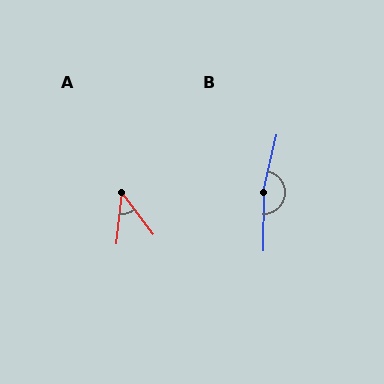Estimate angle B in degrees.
Approximately 167 degrees.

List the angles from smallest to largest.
A (43°), B (167°).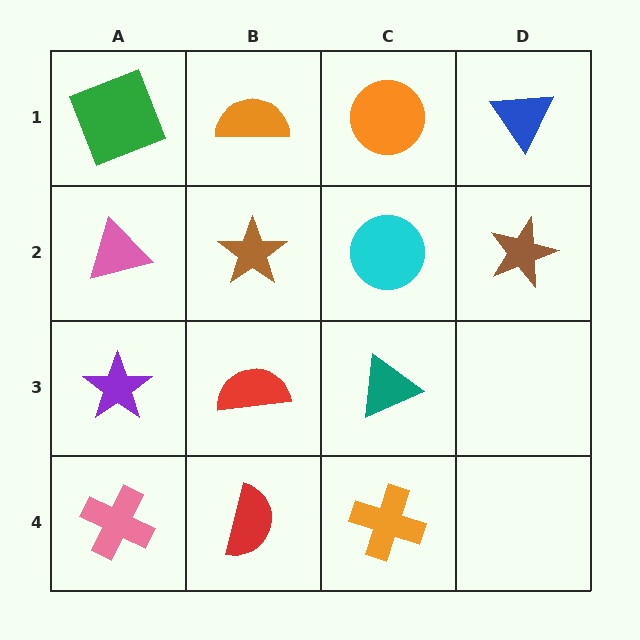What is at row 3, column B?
A red semicircle.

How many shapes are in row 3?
3 shapes.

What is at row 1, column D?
A blue triangle.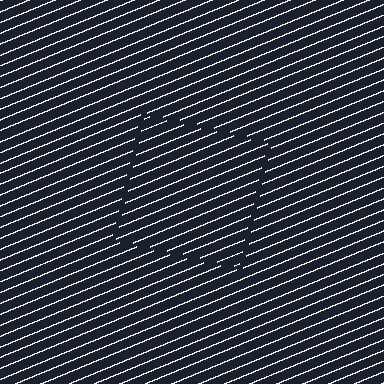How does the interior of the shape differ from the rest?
The interior of the shape contains the same grating, shifted by half a period — the contour is defined by the phase discontinuity where line-ends from the inner and outer gratings abut.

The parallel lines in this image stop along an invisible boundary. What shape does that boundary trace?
An illusory square. The interior of the shape contains the same grating, shifted by half a period — the contour is defined by the phase discontinuity where line-ends from the inner and outer gratings abut.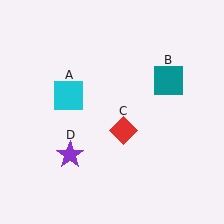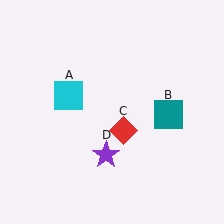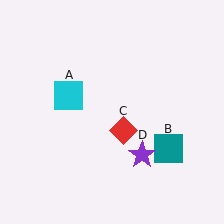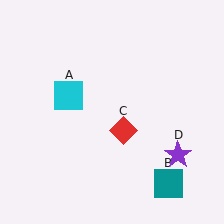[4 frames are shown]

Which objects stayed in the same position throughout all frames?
Cyan square (object A) and red diamond (object C) remained stationary.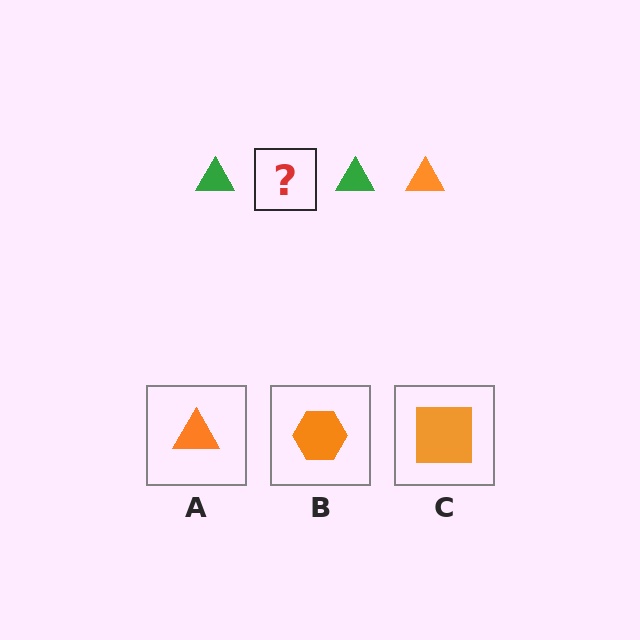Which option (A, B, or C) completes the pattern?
A.